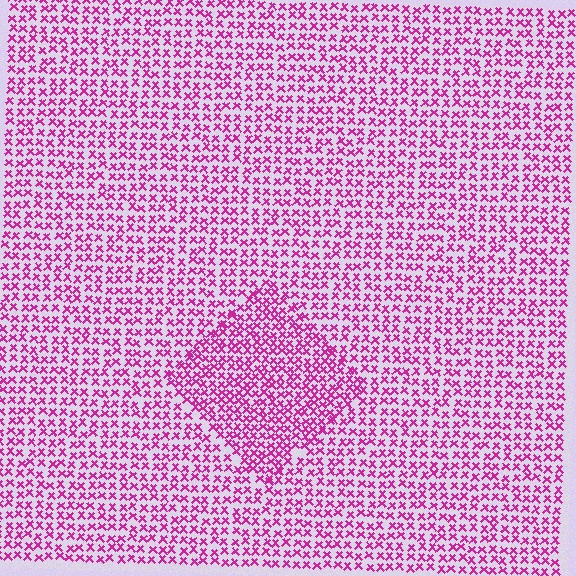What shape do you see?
I see a diamond.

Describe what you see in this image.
The image contains small magenta elements arranged at two different densities. A diamond-shaped region is visible where the elements are more densely packed than the surrounding area.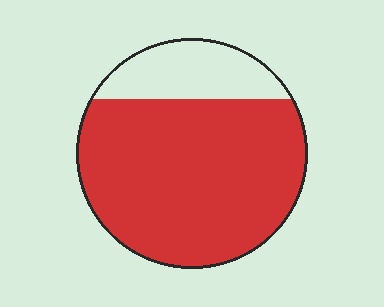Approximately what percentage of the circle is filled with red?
Approximately 80%.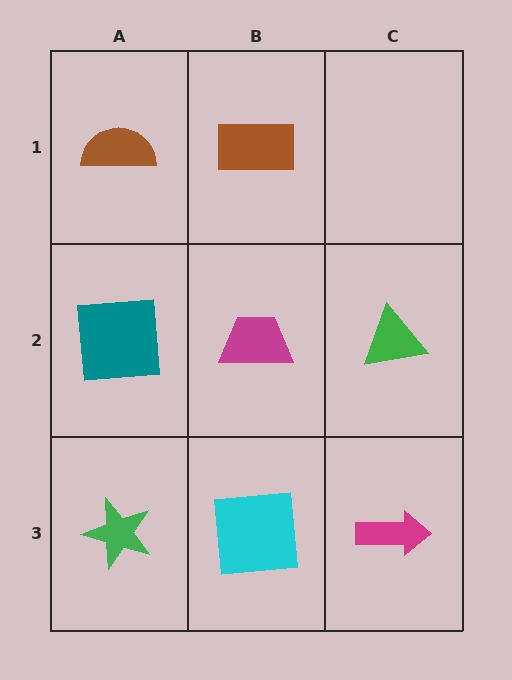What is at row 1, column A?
A brown semicircle.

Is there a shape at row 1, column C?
No, that cell is empty.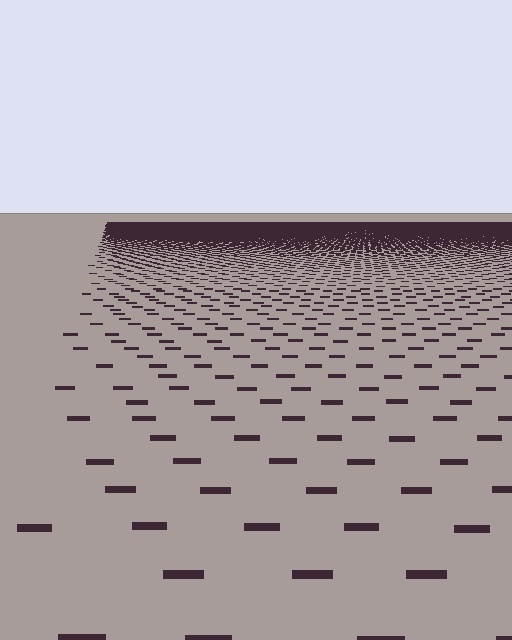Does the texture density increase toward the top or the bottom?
Density increases toward the top.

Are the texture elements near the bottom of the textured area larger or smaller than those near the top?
Larger. Near the bottom, elements are closer to the viewer and appear at a bigger on-screen size.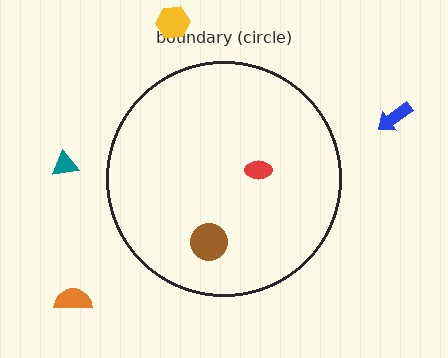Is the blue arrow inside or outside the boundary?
Outside.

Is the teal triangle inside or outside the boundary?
Outside.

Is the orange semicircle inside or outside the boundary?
Outside.